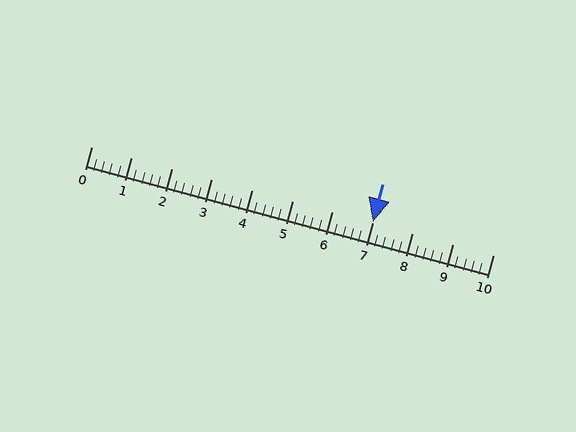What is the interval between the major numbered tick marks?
The major tick marks are spaced 1 units apart.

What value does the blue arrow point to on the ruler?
The blue arrow points to approximately 7.0.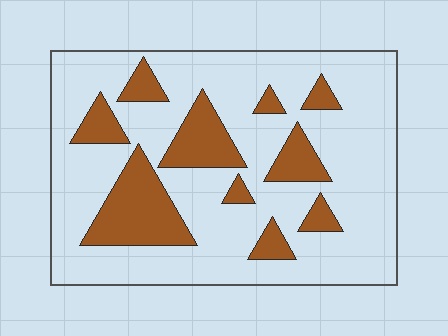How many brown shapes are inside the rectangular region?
10.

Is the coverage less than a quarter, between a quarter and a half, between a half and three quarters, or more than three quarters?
Less than a quarter.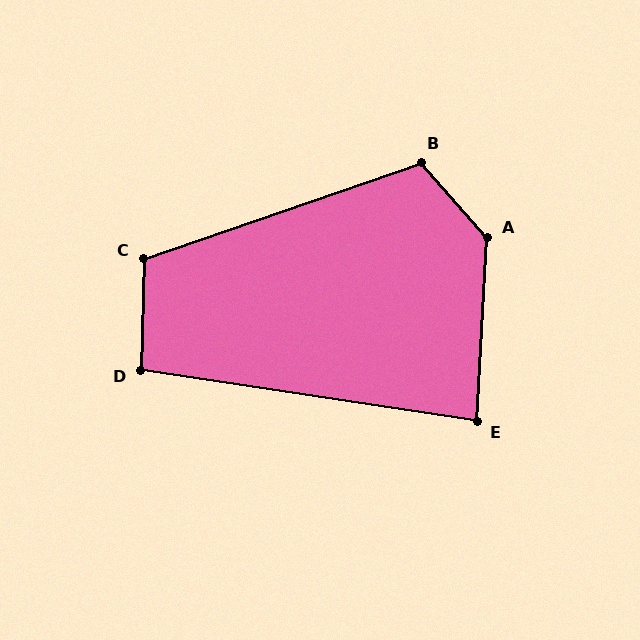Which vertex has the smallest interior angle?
E, at approximately 85 degrees.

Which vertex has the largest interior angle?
A, at approximately 135 degrees.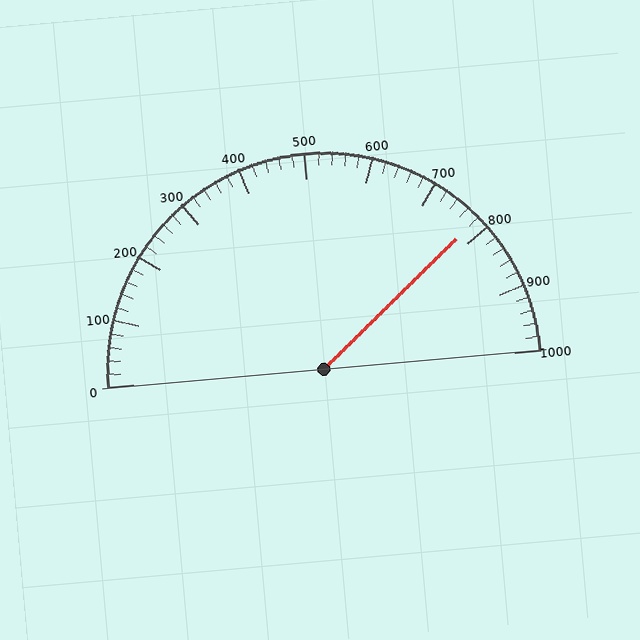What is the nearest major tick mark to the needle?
The nearest major tick mark is 800.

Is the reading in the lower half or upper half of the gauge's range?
The reading is in the upper half of the range (0 to 1000).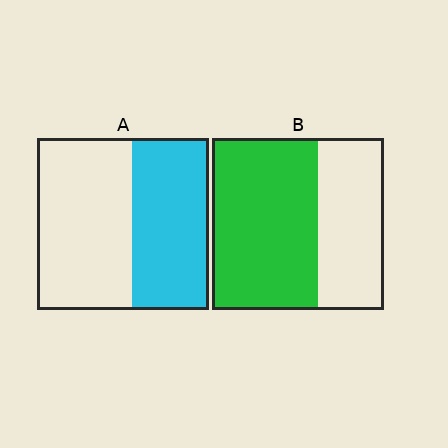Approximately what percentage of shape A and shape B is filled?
A is approximately 45% and B is approximately 60%.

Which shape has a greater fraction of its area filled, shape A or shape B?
Shape B.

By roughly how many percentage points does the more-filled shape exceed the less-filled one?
By roughly 15 percentage points (B over A).